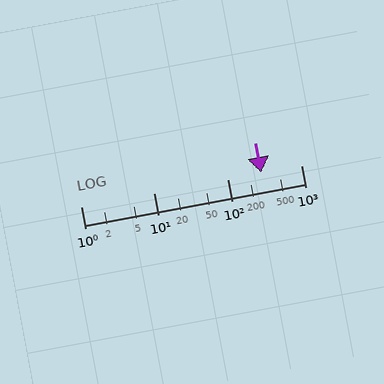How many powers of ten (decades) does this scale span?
The scale spans 3 decades, from 1 to 1000.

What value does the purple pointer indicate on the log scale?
The pointer indicates approximately 290.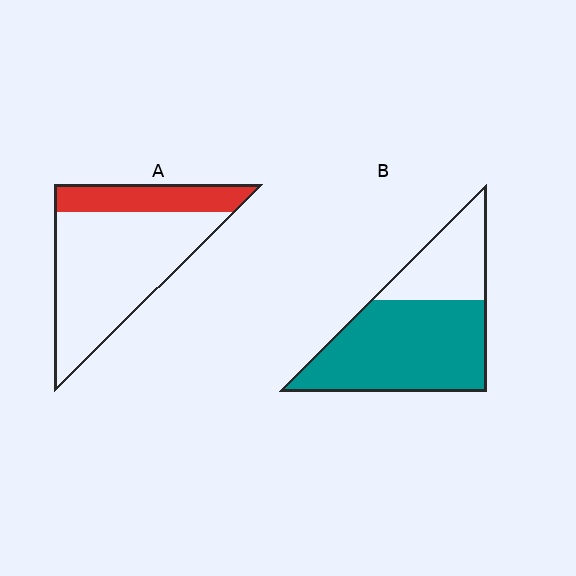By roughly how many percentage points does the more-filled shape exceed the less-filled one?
By roughly 45 percentage points (B over A).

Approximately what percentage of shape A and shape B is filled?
A is approximately 25% and B is approximately 70%.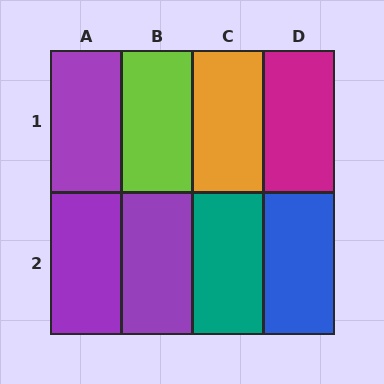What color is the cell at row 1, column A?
Purple.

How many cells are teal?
1 cell is teal.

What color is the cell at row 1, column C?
Orange.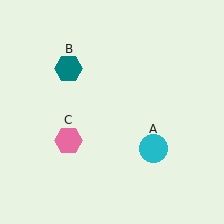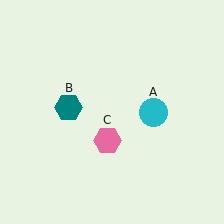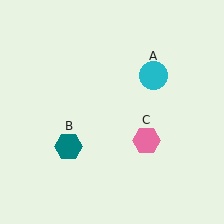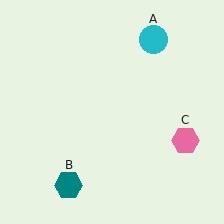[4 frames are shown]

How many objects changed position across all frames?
3 objects changed position: cyan circle (object A), teal hexagon (object B), pink hexagon (object C).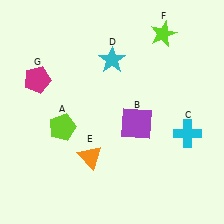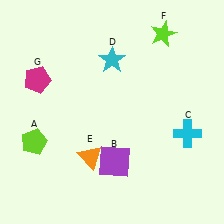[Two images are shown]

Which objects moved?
The objects that moved are: the lime pentagon (A), the purple square (B).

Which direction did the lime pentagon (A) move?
The lime pentagon (A) moved left.